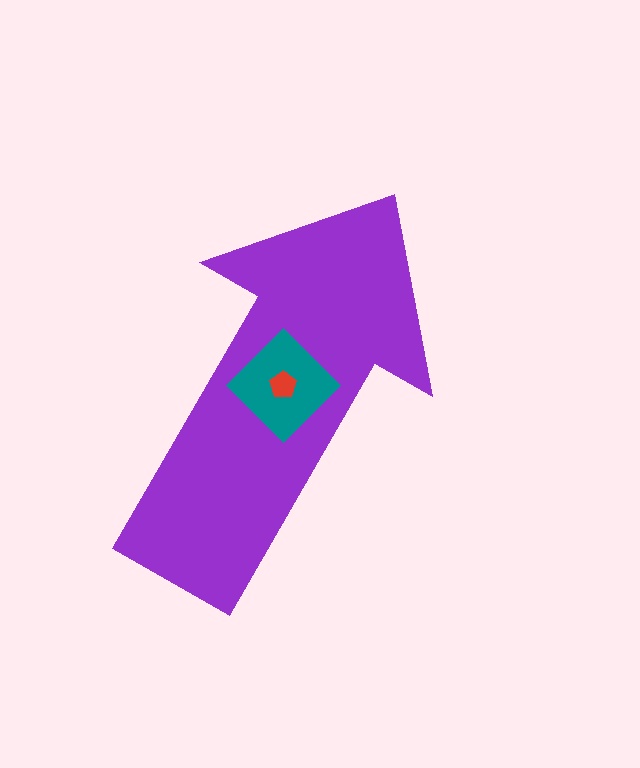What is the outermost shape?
The purple arrow.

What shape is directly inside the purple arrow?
The teal diamond.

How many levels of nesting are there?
3.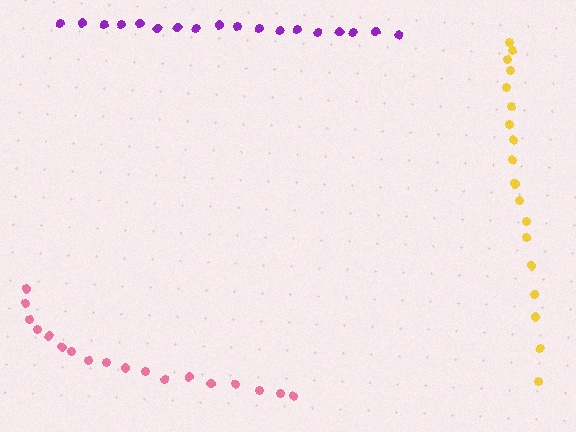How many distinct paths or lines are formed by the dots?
There are 3 distinct paths.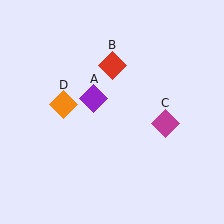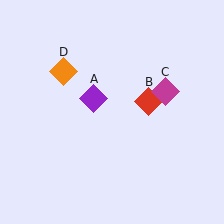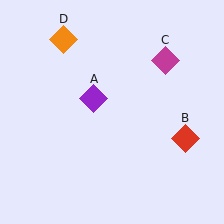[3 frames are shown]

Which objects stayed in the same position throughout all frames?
Purple diamond (object A) remained stationary.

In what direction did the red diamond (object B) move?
The red diamond (object B) moved down and to the right.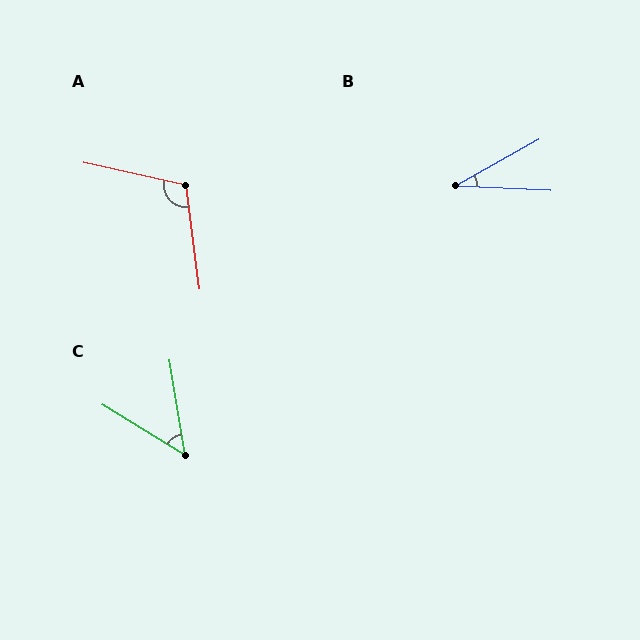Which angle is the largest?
A, at approximately 110 degrees.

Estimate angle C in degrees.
Approximately 49 degrees.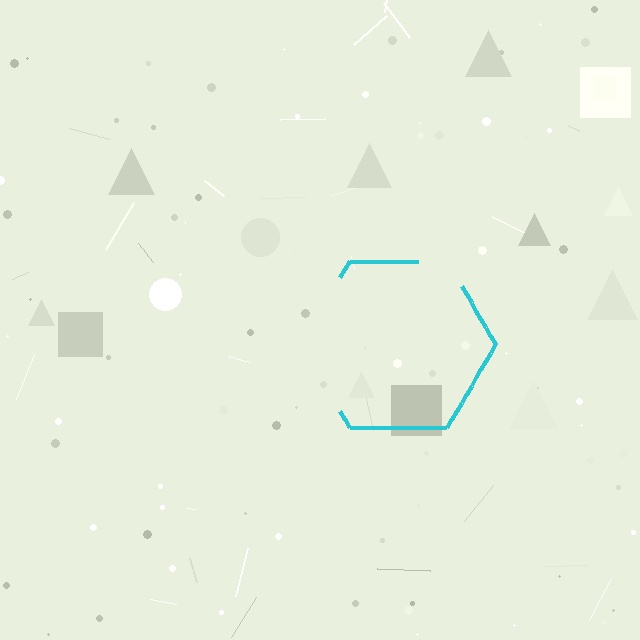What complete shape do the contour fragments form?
The contour fragments form a hexagon.